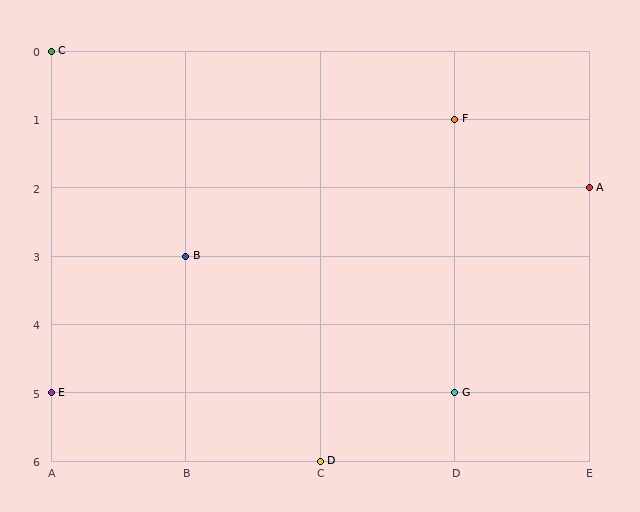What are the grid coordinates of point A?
Point A is at grid coordinates (E, 2).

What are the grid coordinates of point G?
Point G is at grid coordinates (D, 5).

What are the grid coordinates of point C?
Point C is at grid coordinates (A, 0).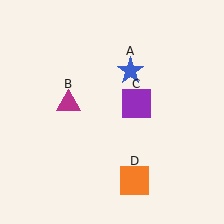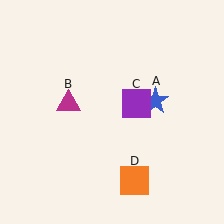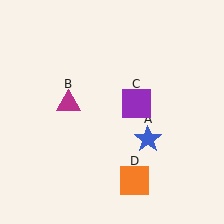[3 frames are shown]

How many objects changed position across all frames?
1 object changed position: blue star (object A).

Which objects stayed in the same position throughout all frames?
Magenta triangle (object B) and purple square (object C) and orange square (object D) remained stationary.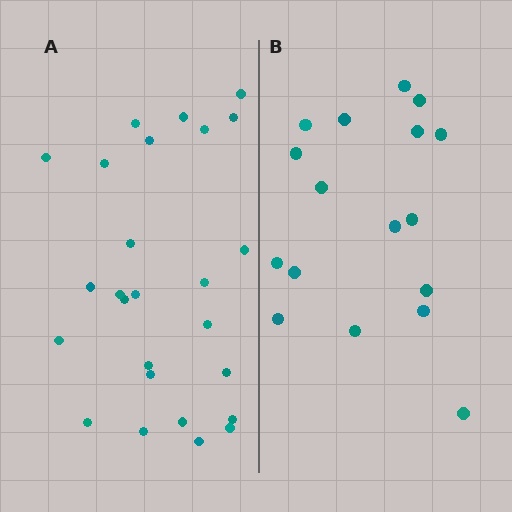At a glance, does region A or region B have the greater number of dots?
Region A (the left region) has more dots.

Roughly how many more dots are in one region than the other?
Region A has roughly 8 or so more dots than region B.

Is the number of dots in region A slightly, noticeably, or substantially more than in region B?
Region A has substantially more. The ratio is roughly 1.5 to 1.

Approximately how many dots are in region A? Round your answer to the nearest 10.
About 30 dots. (The exact count is 26, which rounds to 30.)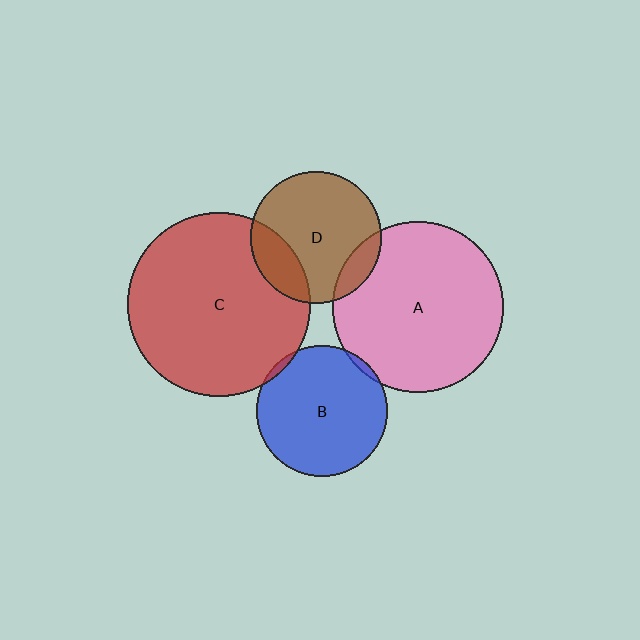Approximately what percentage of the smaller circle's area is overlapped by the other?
Approximately 10%.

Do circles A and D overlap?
Yes.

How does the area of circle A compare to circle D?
Approximately 1.7 times.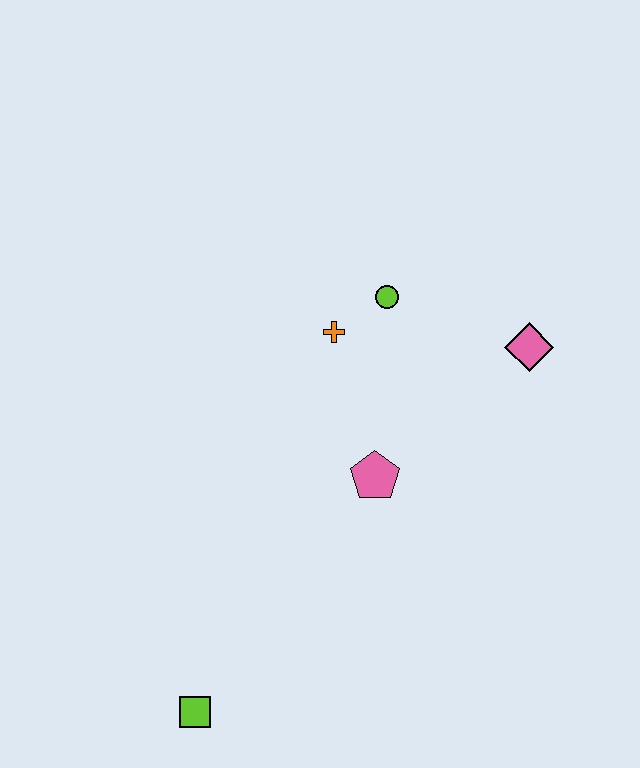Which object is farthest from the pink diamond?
The lime square is farthest from the pink diamond.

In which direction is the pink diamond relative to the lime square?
The pink diamond is above the lime square.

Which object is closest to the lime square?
The pink pentagon is closest to the lime square.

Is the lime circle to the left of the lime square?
No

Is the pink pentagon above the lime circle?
No